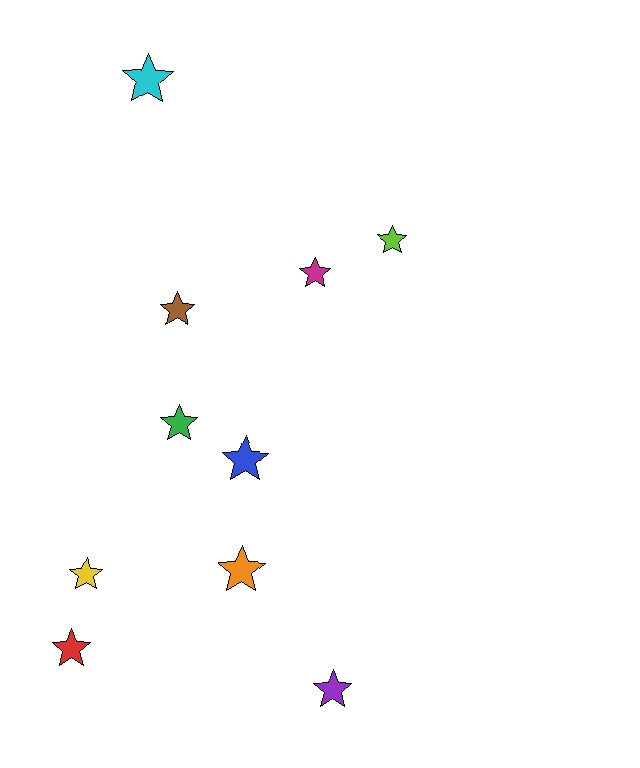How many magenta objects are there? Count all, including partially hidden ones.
There is 1 magenta object.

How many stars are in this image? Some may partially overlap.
There are 10 stars.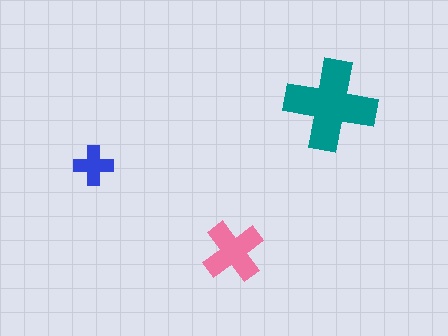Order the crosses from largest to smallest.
the teal one, the pink one, the blue one.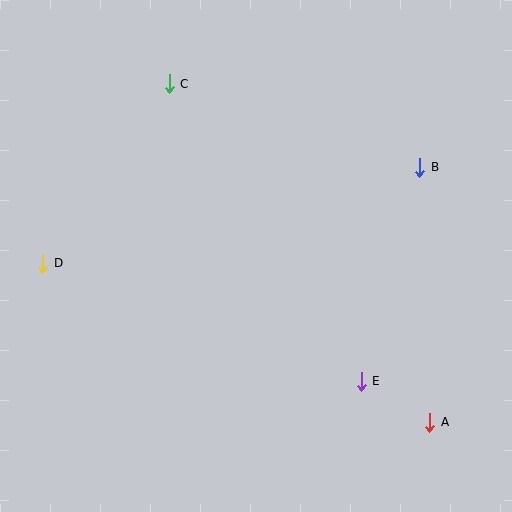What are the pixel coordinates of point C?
Point C is at (169, 84).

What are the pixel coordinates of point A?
Point A is at (430, 422).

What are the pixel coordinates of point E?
Point E is at (361, 381).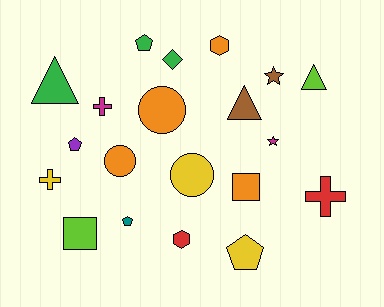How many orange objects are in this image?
There are 4 orange objects.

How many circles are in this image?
There are 3 circles.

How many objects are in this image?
There are 20 objects.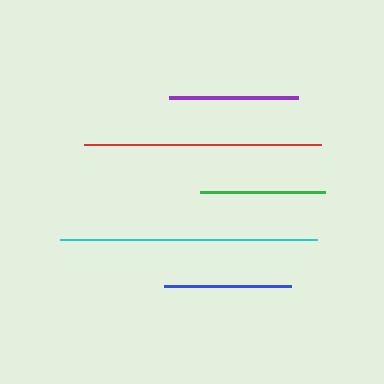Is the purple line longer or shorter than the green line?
The purple line is longer than the green line.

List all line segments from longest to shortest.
From longest to shortest: cyan, red, purple, blue, green.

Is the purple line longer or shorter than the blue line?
The purple line is longer than the blue line.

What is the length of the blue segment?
The blue segment is approximately 127 pixels long.